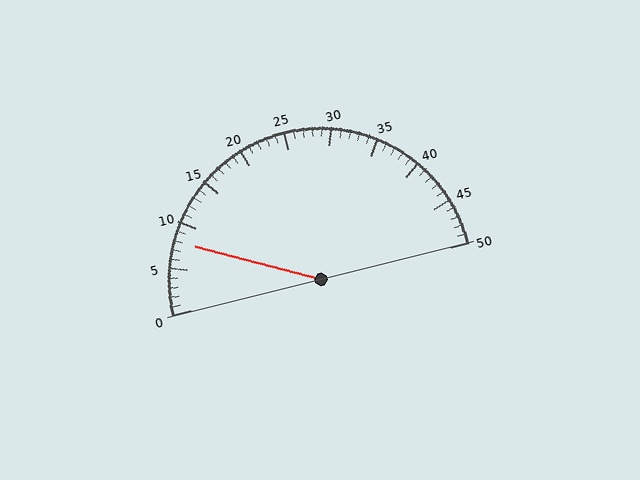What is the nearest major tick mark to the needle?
The nearest major tick mark is 10.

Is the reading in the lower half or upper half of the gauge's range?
The reading is in the lower half of the range (0 to 50).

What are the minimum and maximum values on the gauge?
The gauge ranges from 0 to 50.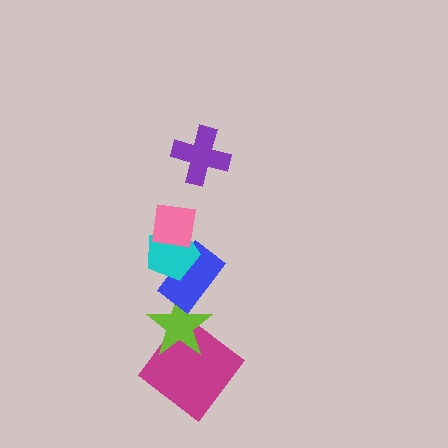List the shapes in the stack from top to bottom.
From top to bottom: the purple cross, the pink square, the cyan pentagon, the blue rectangle, the lime star, the magenta diamond.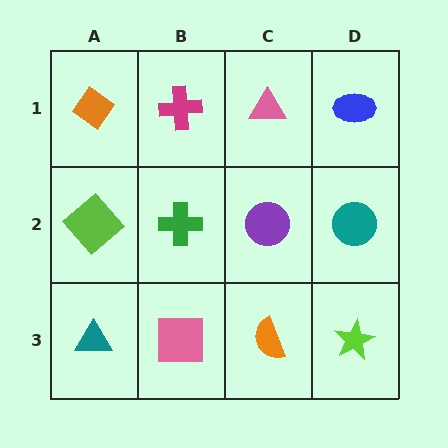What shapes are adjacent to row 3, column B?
A green cross (row 2, column B), a teal triangle (row 3, column A), an orange semicircle (row 3, column C).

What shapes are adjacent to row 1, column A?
A lime diamond (row 2, column A), a magenta cross (row 1, column B).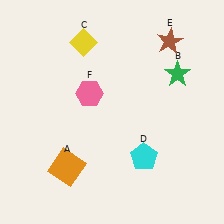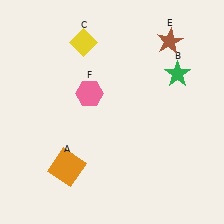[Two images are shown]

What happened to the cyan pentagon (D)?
The cyan pentagon (D) was removed in Image 2. It was in the bottom-right area of Image 1.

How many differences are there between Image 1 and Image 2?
There is 1 difference between the two images.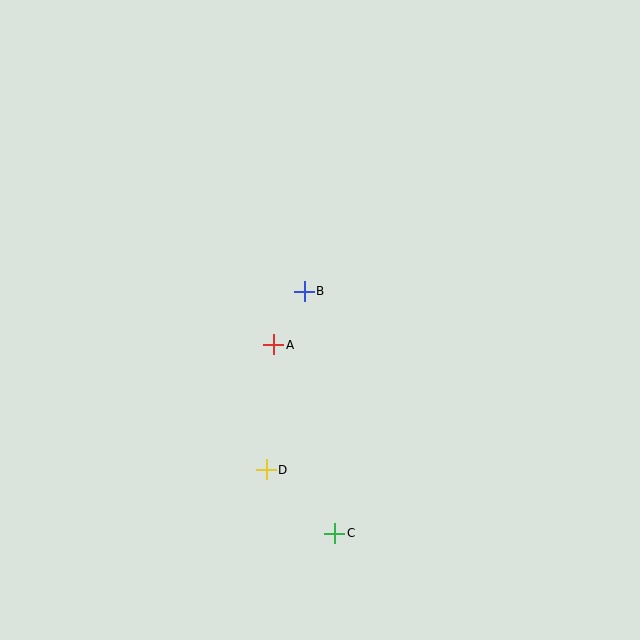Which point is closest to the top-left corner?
Point B is closest to the top-left corner.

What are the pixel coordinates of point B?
Point B is at (304, 291).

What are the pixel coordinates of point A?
Point A is at (274, 345).